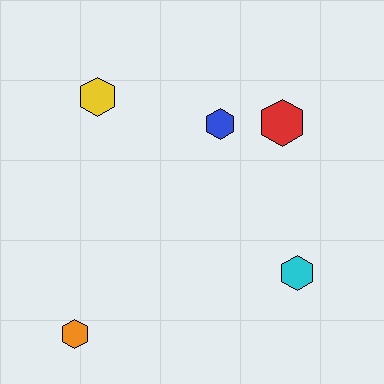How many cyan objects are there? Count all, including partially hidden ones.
There is 1 cyan object.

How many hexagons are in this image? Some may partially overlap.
There are 5 hexagons.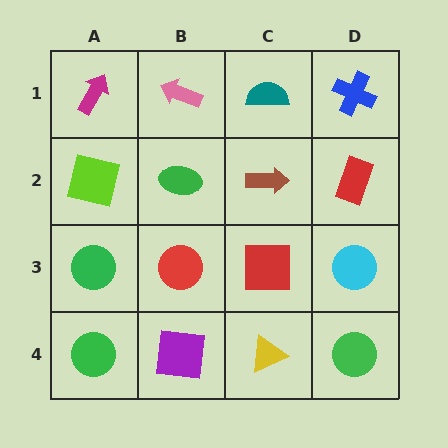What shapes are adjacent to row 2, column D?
A blue cross (row 1, column D), a cyan circle (row 3, column D), a brown arrow (row 2, column C).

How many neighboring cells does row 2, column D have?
3.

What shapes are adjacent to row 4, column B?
A red circle (row 3, column B), a green circle (row 4, column A), a yellow triangle (row 4, column C).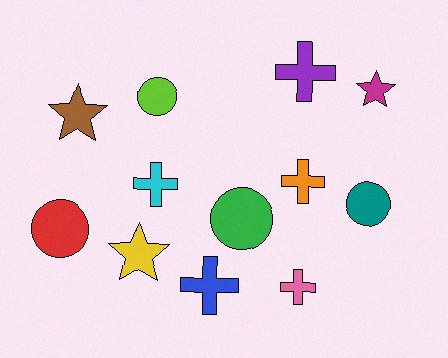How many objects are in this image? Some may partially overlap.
There are 12 objects.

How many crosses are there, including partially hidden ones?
There are 5 crosses.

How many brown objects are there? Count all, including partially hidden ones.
There is 1 brown object.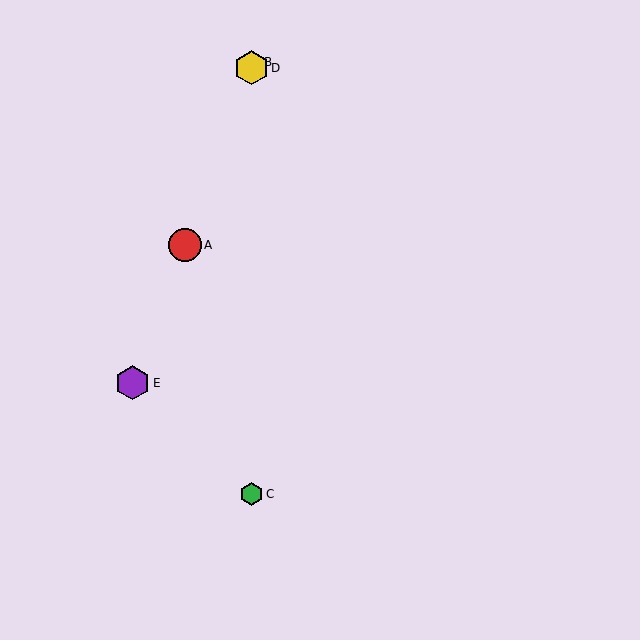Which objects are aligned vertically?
Objects B, C, D are aligned vertically.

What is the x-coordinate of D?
Object D is at x≈251.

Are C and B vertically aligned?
Yes, both are at x≈251.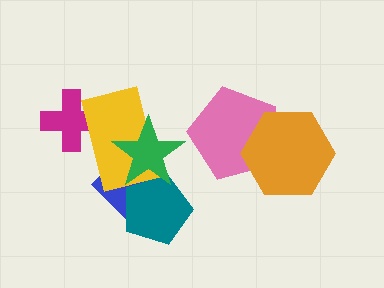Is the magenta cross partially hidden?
Yes, it is partially covered by another shape.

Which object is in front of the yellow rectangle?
The green star is in front of the yellow rectangle.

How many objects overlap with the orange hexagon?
1 object overlaps with the orange hexagon.